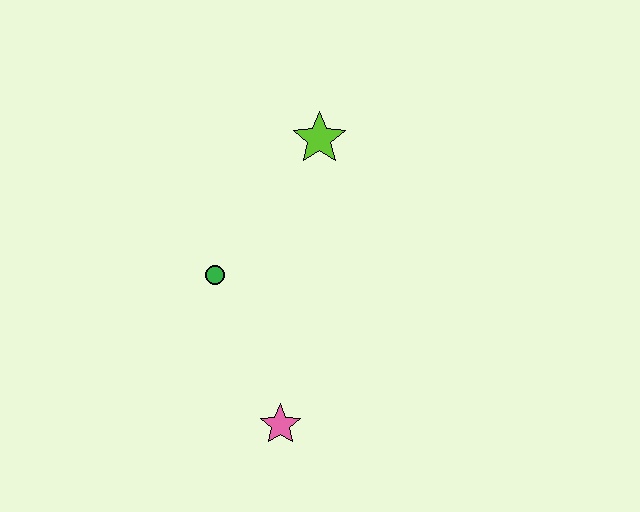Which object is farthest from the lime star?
The pink star is farthest from the lime star.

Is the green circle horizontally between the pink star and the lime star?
No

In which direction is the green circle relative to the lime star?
The green circle is below the lime star.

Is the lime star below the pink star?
No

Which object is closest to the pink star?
The green circle is closest to the pink star.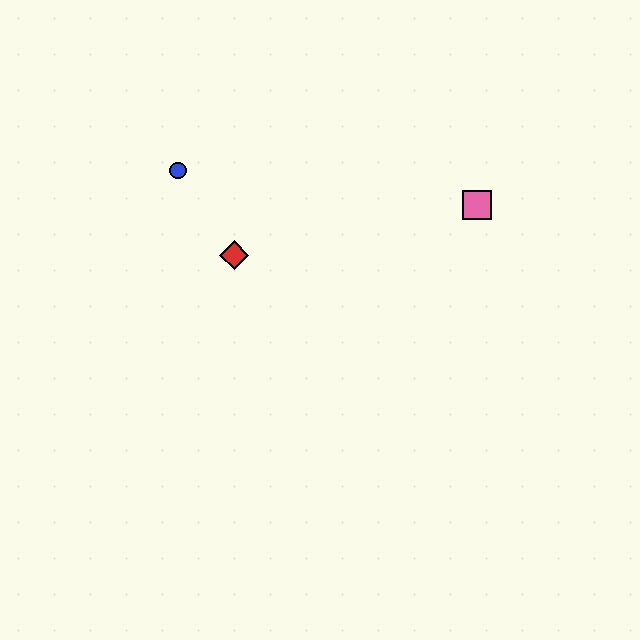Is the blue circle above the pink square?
Yes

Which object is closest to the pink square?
The red diamond is closest to the pink square.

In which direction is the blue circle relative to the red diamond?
The blue circle is above the red diamond.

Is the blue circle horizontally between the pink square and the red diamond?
No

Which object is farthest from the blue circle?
The pink square is farthest from the blue circle.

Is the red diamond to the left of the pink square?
Yes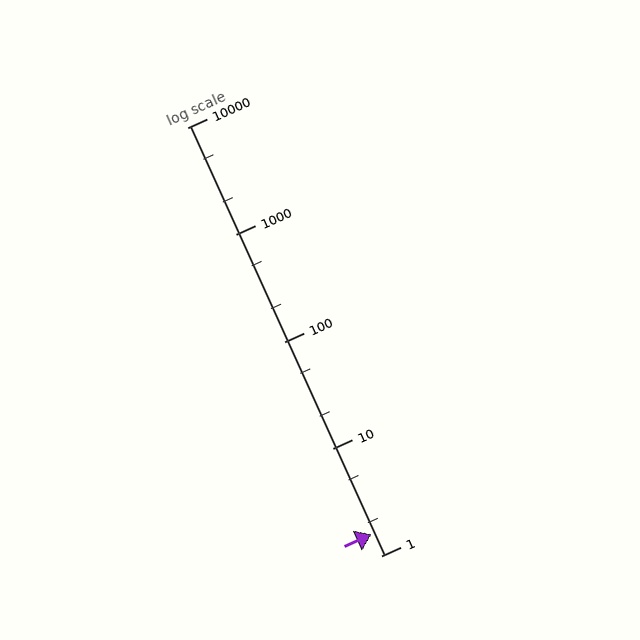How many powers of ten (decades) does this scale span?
The scale spans 4 decades, from 1 to 10000.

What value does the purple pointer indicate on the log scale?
The pointer indicates approximately 1.6.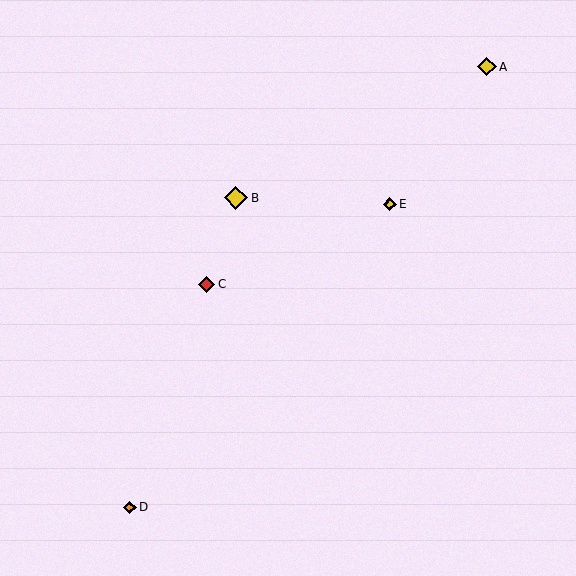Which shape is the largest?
The yellow diamond (labeled B) is the largest.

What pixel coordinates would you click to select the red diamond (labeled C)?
Click at (207, 284) to select the red diamond C.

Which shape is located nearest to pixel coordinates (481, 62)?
The yellow diamond (labeled A) at (487, 67) is nearest to that location.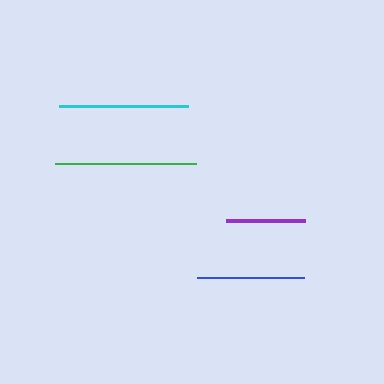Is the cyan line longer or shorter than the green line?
The green line is longer than the cyan line.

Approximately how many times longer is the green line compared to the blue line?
The green line is approximately 1.3 times the length of the blue line.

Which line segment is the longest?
The green line is the longest at approximately 141 pixels.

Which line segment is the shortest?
The purple line is the shortest at approximately 79 pixels.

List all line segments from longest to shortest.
From longest to shortest: green, cyan, blue, purple.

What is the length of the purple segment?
The purple segment is approximately 79 pixels long.